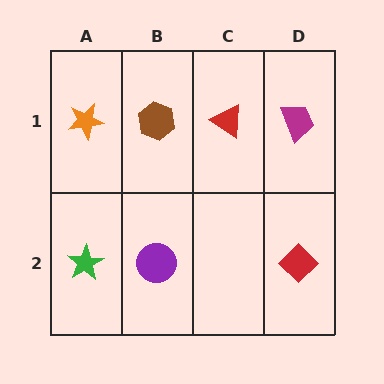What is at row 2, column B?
A purple circle.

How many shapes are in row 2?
3 shapes.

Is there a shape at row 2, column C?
No, that cell is empty.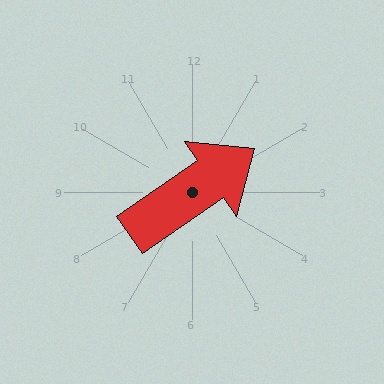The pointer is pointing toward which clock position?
Roughly 2 o'clock.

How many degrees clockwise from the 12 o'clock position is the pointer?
Approximately 55 degrees.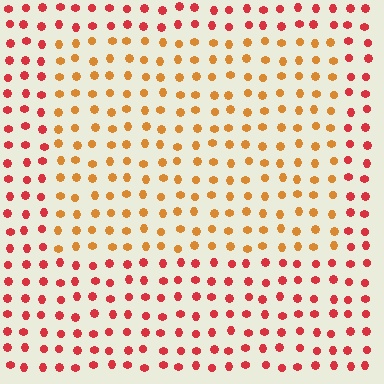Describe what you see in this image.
The image is filled with small red elements in a uniform arrangement. A rectangle-shaped region is visible where the elements are tinted to a slightly different hue, forming a subtle color boundary.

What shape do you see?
I see a rectangle.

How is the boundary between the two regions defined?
The boundary is defined purely by a slight shift in hue (about 36 degrees). Spacing, size, and orientation are identical on both sides.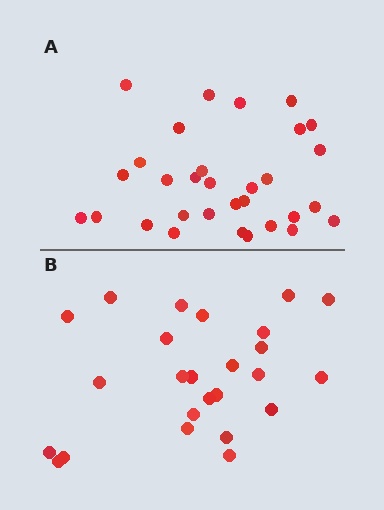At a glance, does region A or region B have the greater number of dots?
Region A (the top region) has more dots.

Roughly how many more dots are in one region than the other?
Region A has about 6 more dots than region B.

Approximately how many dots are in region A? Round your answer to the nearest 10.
About 30 dots. (The exact count is 31, which rounds to 30.)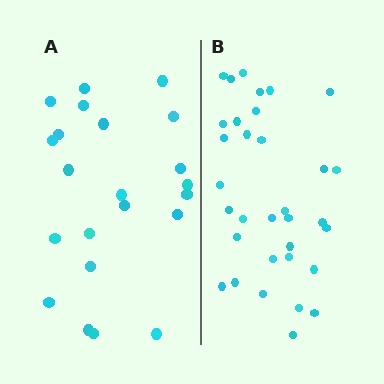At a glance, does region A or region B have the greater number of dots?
Region B (the right region) has more dots.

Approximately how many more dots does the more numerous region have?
Region B has roughly 12 or so more dots than region A.